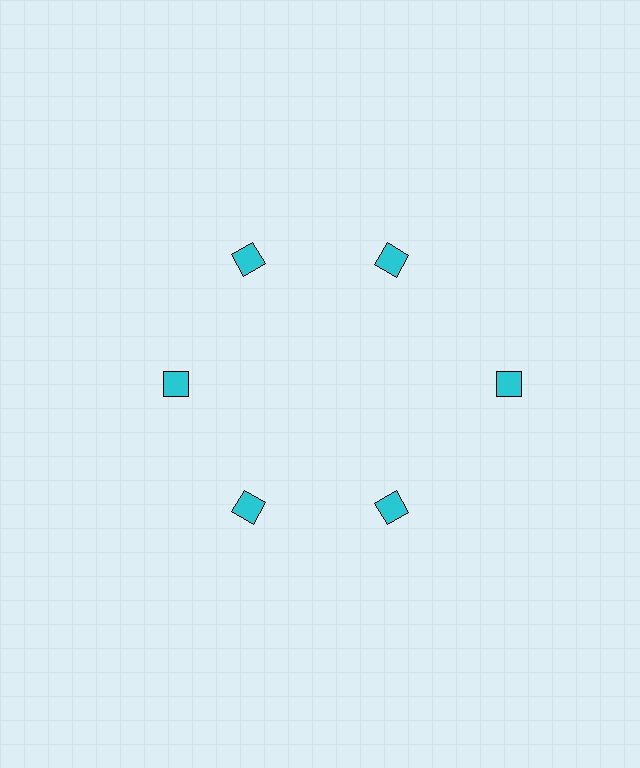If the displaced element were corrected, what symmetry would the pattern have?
It would have 6-fold rotational symmetry — the pattern would map onto itself every 60 degrees.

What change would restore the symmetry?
The symmetry would be restored by moving it inward, back onto the ring so that all 6 squares sit at equal angles and equal distance from the center.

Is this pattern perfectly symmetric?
No. The 6 cyan squares are arranged in a ring, but one element near the 3 o'clock position is pushed outward from the center, breaking the 6-fold rotational symmetry.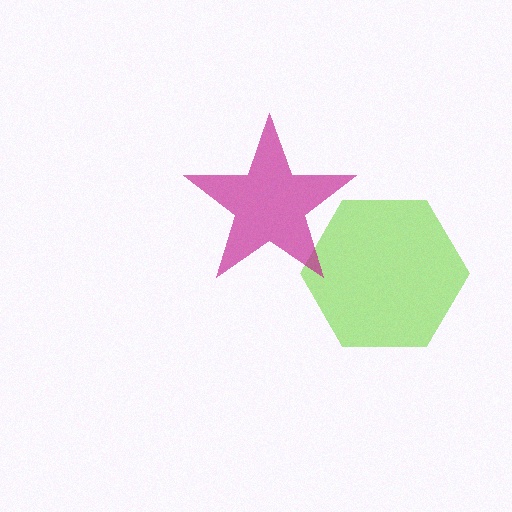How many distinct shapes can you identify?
There are 2 distinct shapes: a lime hexagon, a magenta star.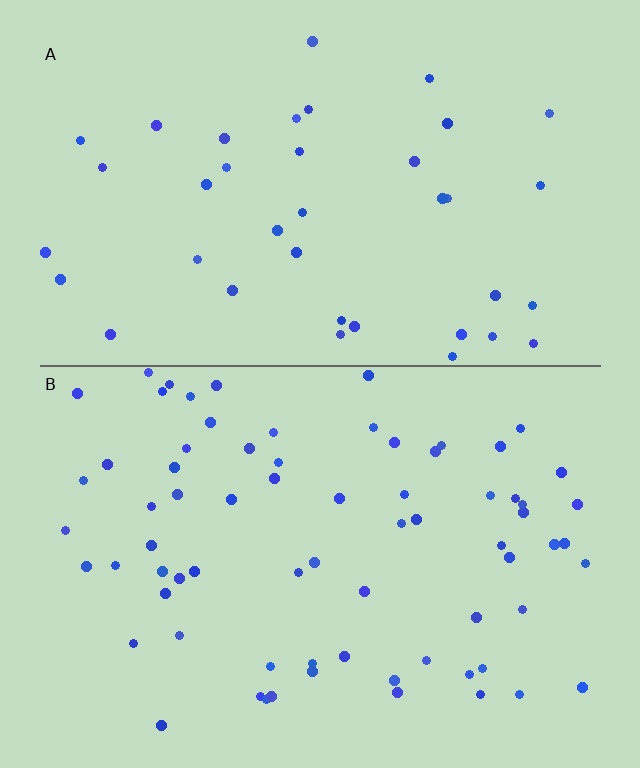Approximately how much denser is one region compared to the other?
Approximately 1.9× — region B over region A.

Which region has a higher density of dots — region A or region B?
B (the bottom).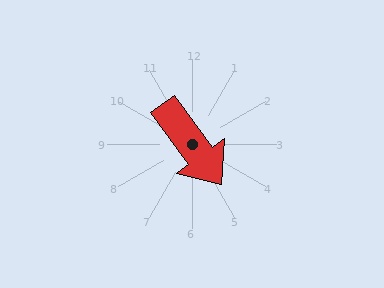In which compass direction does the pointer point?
Southeast.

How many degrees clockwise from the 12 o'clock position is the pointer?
Approximately 144 degrees.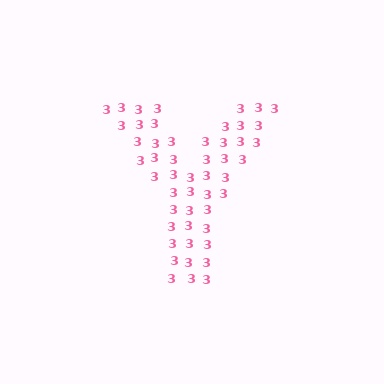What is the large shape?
The large shape is the letter Y.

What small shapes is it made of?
It is made of small digit 3's.